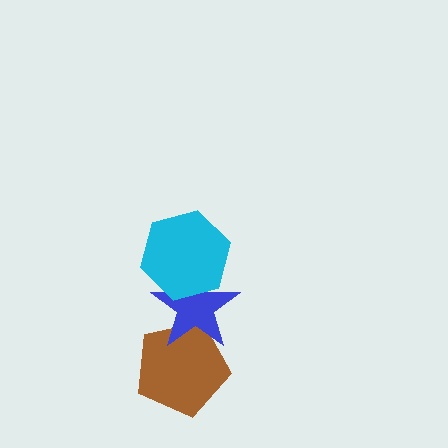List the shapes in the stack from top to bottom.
From top to bottom: the cyan hexagon, the blue star, the brown pentagon.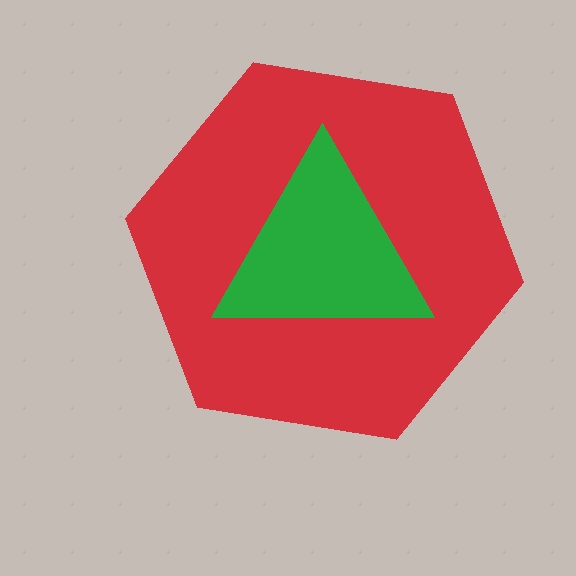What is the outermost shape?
The red hexagon.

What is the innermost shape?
The green triangle.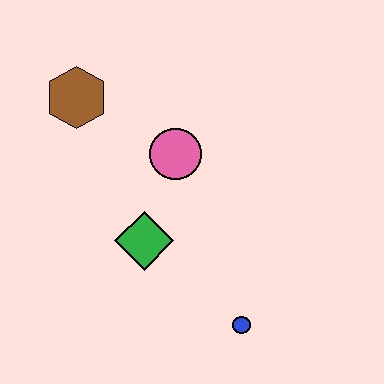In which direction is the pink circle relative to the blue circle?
The pink circle is above the blue circle.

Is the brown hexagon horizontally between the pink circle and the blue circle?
No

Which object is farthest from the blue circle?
The brown hexagon is farthest from the blue circle.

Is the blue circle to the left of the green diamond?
No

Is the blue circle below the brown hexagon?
Yes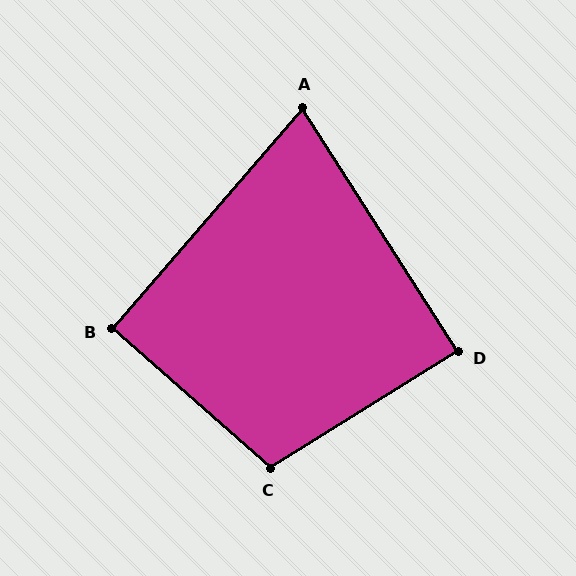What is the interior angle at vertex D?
Approximately 89 degrees (approximately right).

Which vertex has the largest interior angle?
C, at approximately 107 degrees.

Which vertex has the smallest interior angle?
A, at approximately 73 degrees.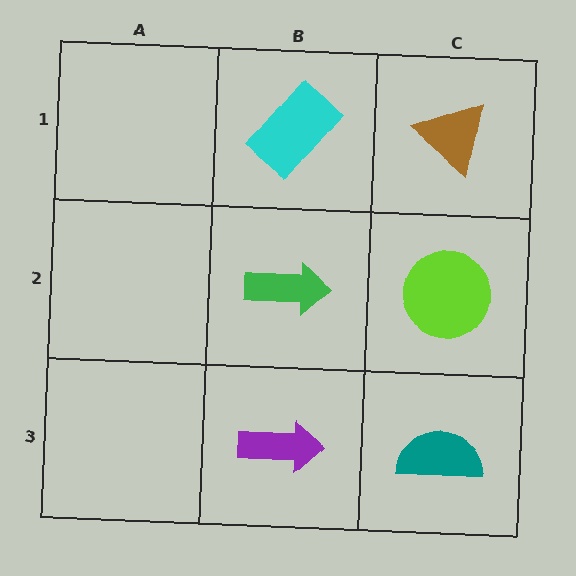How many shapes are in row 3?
2 shapes.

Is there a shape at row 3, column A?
No, that cell is empty.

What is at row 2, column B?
A green arrow.